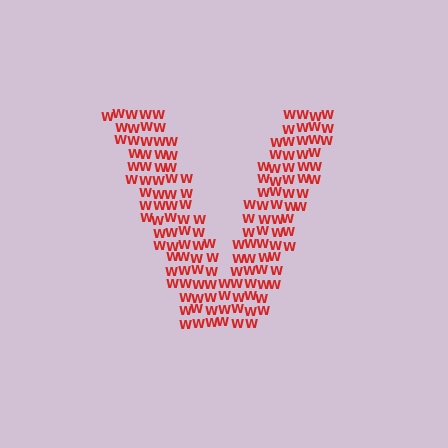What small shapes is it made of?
It is made of small letter W's.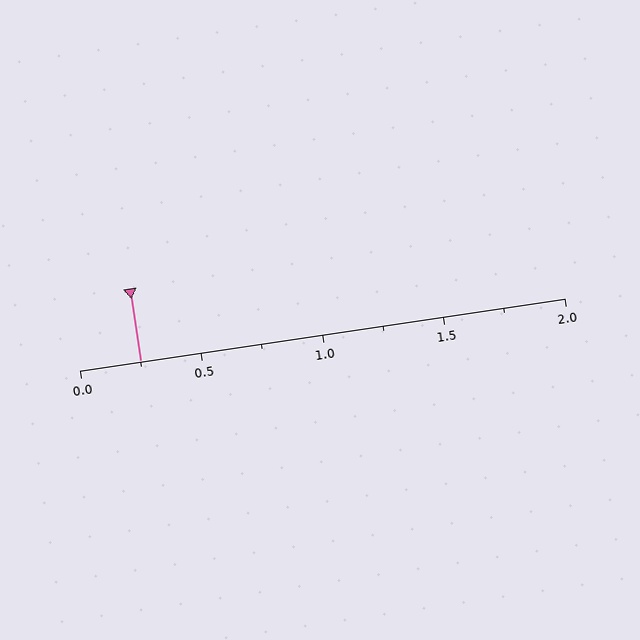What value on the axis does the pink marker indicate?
The marker indicates approximately 0.25.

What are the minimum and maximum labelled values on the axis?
The axis runs from 0.0 to 2.0.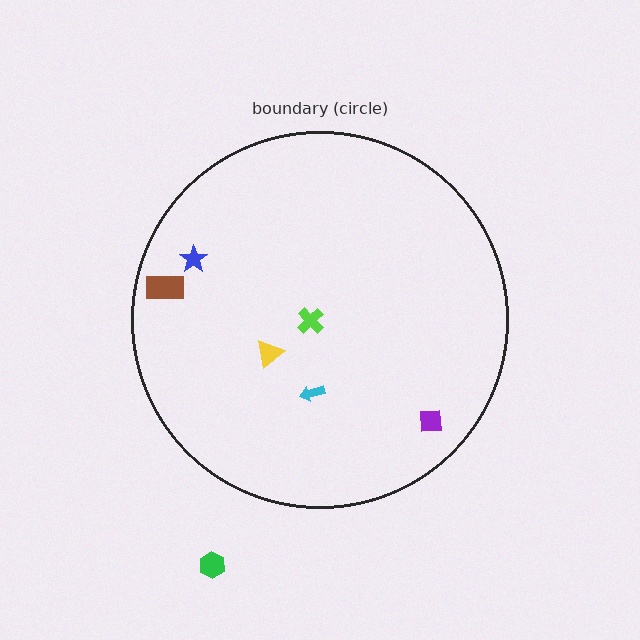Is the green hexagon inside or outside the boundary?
Outside.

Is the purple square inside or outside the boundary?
Inside.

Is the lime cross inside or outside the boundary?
Inside.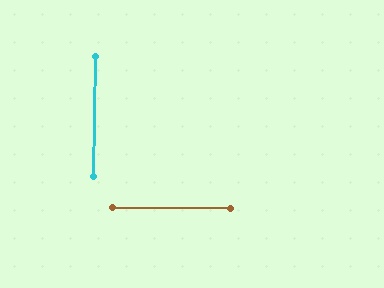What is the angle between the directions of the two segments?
Approximately 90 degrees.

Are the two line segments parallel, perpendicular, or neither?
Perpendicular — they meet at approximately 90°.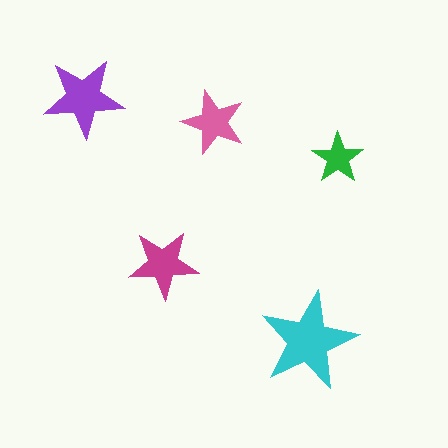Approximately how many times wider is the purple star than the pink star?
About 1.5 times wider.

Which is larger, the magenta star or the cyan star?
The cyan one.